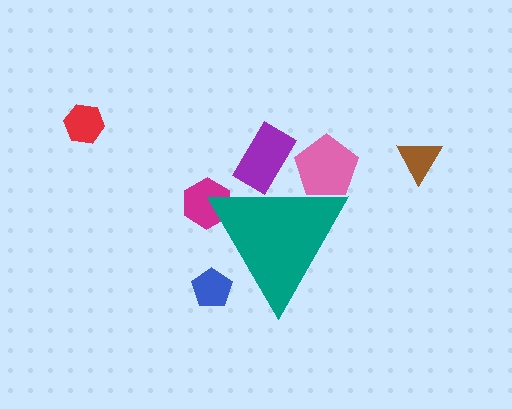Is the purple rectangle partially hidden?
Yes, the purple rectangle is partially hidden behind the teal triangle.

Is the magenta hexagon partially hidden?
Yes, the magenta hexagon is partially hidden behind the teal triangle.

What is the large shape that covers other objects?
A teal triangle.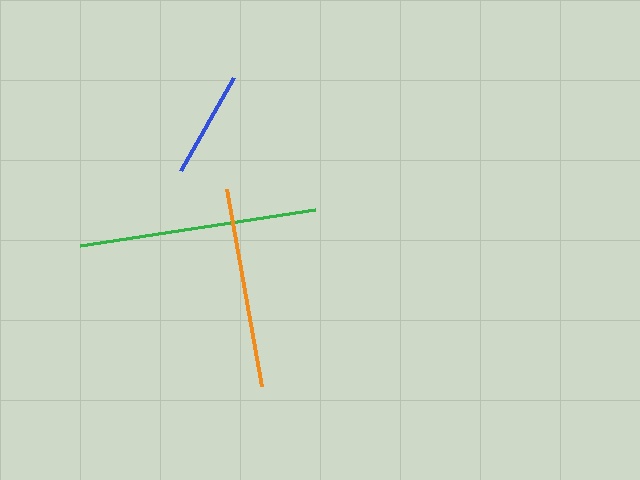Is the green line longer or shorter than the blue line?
The green line is longer than the blue line.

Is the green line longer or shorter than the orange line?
The green line is longer than the orange line.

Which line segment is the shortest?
The blue line is the shortest at approximately 106 pixels.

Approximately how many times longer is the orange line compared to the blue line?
The orange line is approximately 1.9 times the length of the blue line.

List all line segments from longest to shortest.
From longest to shortest: green, orange, blue.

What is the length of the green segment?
The green segment is approximately 237 pixels long.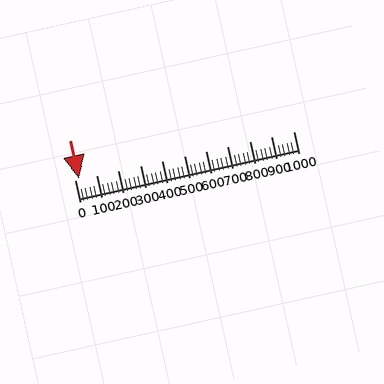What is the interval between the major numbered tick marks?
The major tick marks are spaced 100 units apart.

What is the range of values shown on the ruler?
The ruler shows values from 0 to 1000.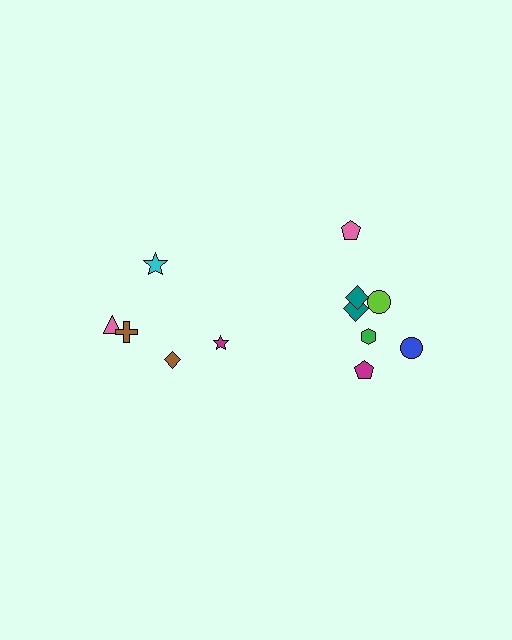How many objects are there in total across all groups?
There are 12 objects.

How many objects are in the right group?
There are 7 objects.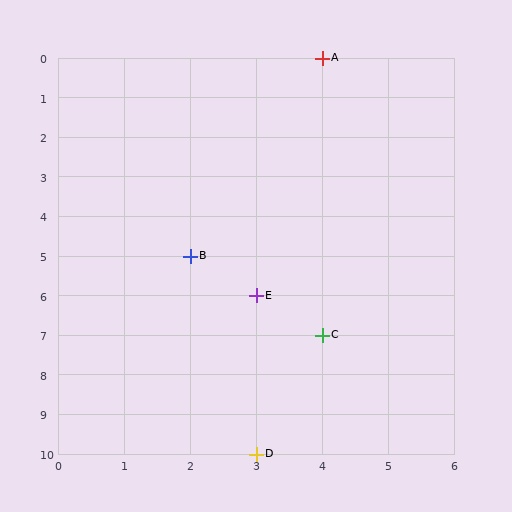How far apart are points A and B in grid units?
Points A and B are 2 columns and 5 rows apart (about 5.4 grid units diagonally).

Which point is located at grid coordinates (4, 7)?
Point C is at (4, 7).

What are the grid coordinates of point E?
Point E is at grid coordinates (3, 6).